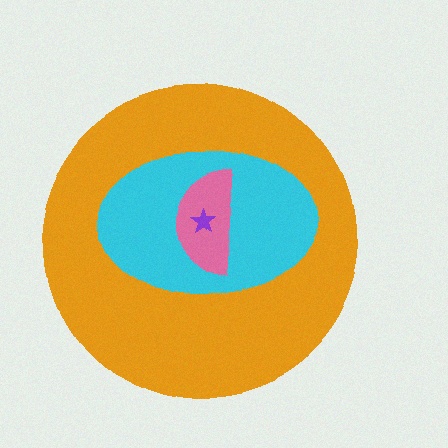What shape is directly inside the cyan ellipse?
The pink semicircle.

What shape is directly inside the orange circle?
The cyan ellipse.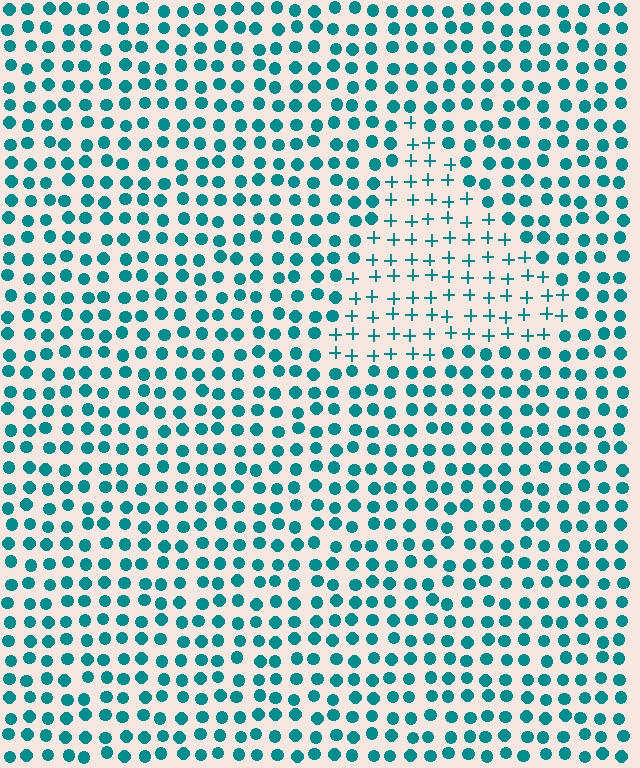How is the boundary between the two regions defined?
The boundary is defined by a change in element shape: plus signs inside vs. circles outside. All elements share the same color and spacing.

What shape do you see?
I see a triangle.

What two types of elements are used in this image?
The image uses plus signs inside the triangle region and circles outside it.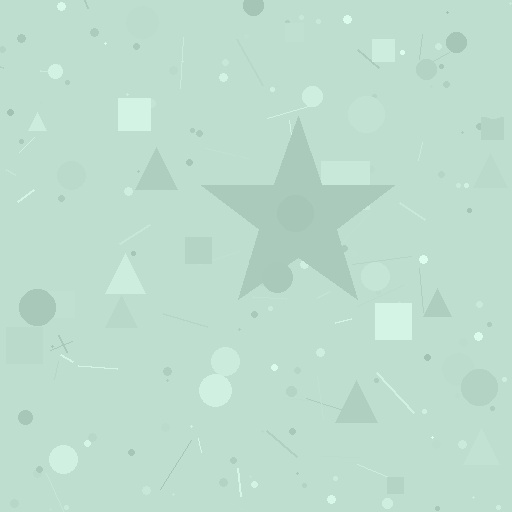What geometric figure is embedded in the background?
A star is embedded in the background.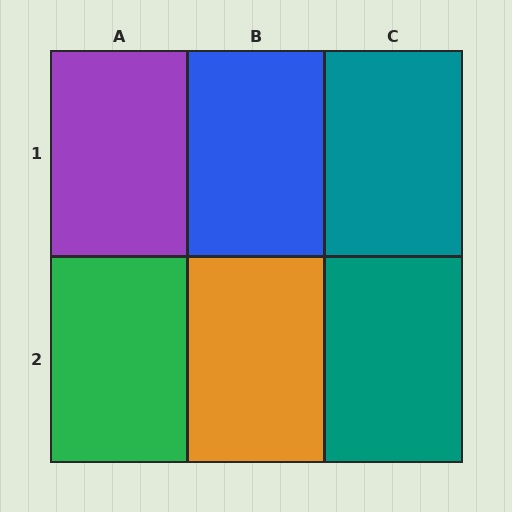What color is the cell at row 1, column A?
Purple.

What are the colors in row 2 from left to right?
Green, orange, teal.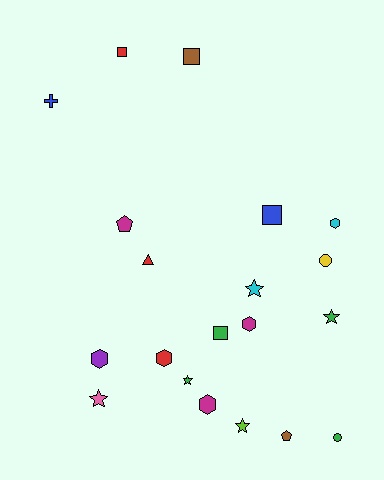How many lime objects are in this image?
There is 1 lime object.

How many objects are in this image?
There are 20 objects.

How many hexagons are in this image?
There are 5 hexagons.